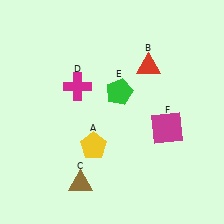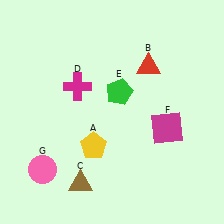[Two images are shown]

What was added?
A pink circle (G) was added in Image 2.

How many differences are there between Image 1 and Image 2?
There is 1 difference between the two images.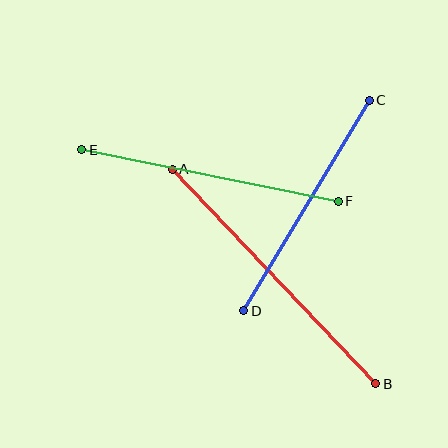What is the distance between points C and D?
The distance is approximately 245 pixels.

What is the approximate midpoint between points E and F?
The midpoint is at approximately (210, 176) pixels.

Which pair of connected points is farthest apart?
Points A and B are farthest apart.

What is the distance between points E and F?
The distance is approximately 262 pixels.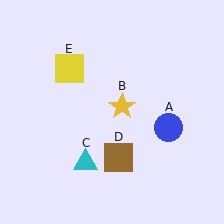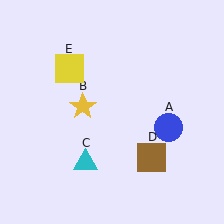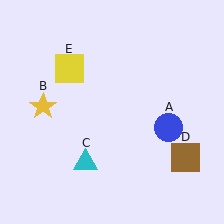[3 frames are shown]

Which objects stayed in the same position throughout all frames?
Blue circle (object A) and cyan triangle (object C) and yellow square (object E) remained stationary.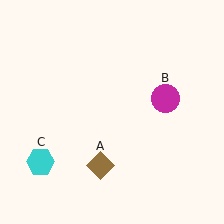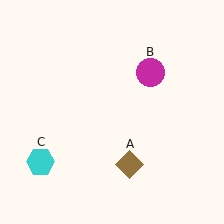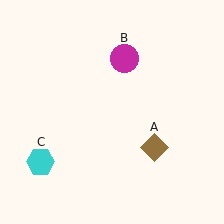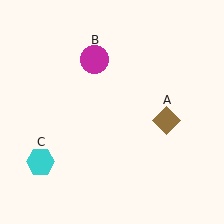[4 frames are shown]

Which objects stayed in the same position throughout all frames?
Cyan hexagon (object C) remained stationary.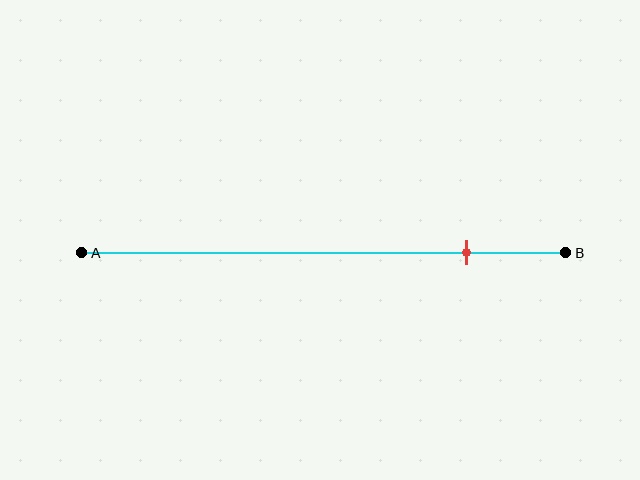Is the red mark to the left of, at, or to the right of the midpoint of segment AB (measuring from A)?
The red mark is to the right of the midpoint of segment AB.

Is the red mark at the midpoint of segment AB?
No, the mark is at about 80% from A, not at the 50% midpoint.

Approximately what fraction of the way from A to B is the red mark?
The red mark is approximately 80% of the way from A to B.